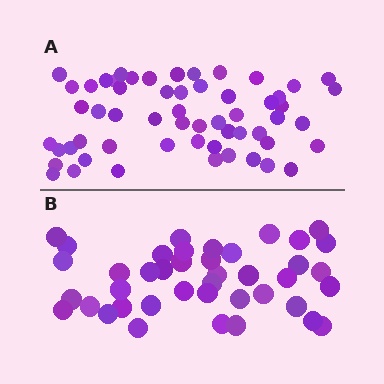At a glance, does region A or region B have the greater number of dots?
Region A (the top region) has more dots.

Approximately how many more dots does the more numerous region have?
Region A has approximately 15 more dots than region B.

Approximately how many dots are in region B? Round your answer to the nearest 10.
About 40 dots. (The exact count is 41, which rounds to 40.)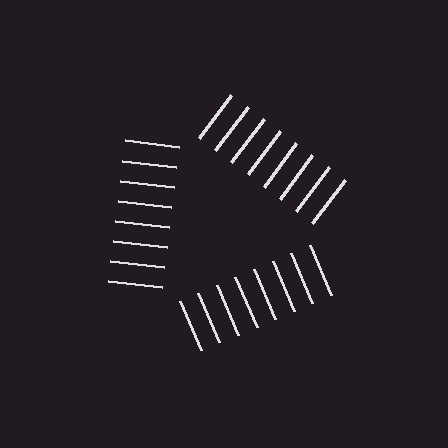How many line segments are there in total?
24 — 8 along each of the 3 edges.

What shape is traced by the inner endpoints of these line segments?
An illusory triangle — the line segments terminate on its edges but no continuous stroke is drawn.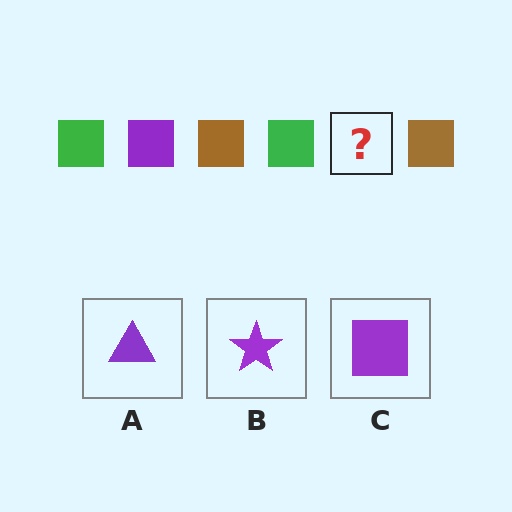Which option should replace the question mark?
Option C.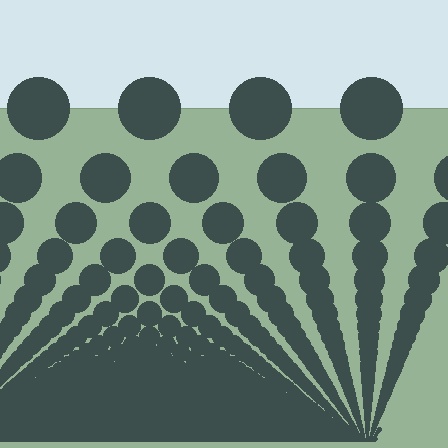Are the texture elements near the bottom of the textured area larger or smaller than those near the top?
Smaller. The gradient is inverted — elements near the bottom are smaller and denser.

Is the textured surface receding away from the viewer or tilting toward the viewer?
The surface appears to tilt toward the viewer. Texture elements get larger and sparser toward the top.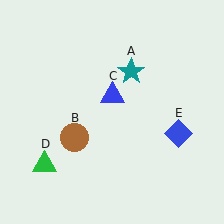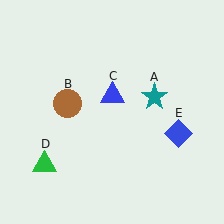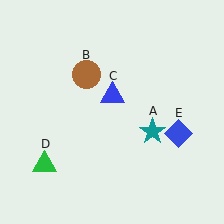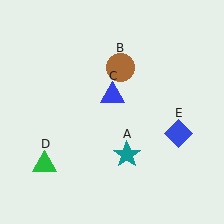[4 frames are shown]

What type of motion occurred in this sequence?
The teal star (object A), brown circle (object B) rotated clockwise around the center of the scene.